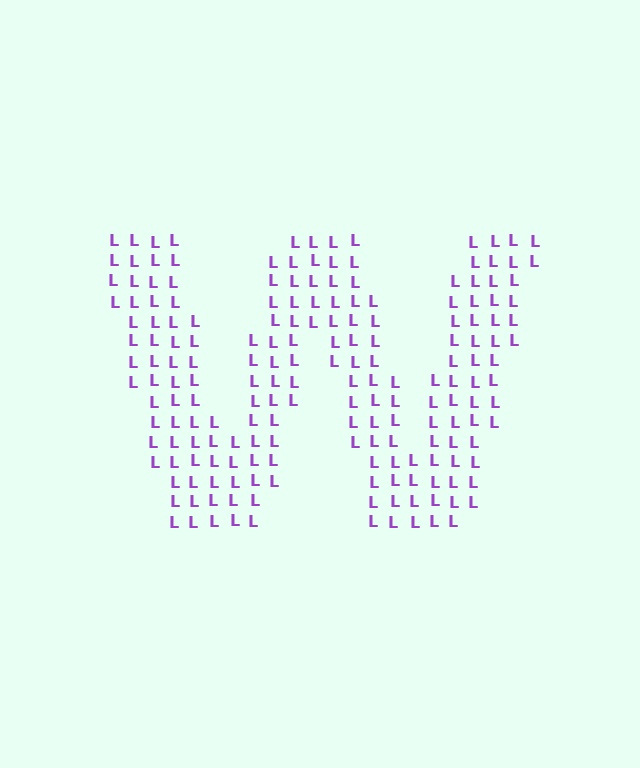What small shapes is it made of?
It is made of small letter L's.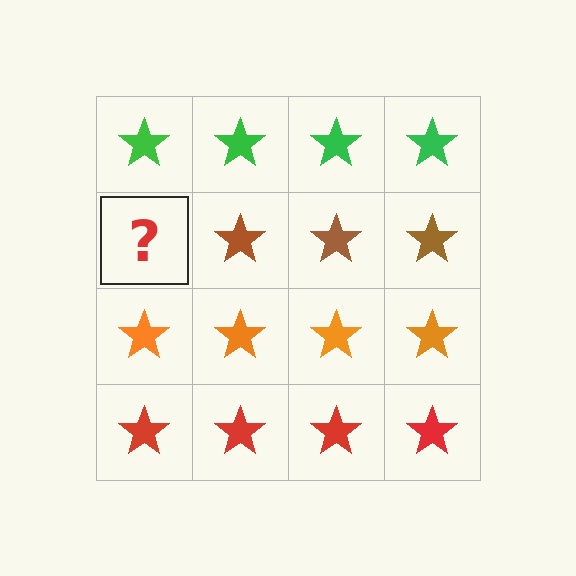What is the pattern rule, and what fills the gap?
The rule is that each row has a consistent color. The gap should be filled with a brown star.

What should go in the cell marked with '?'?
The missing cell should contain a brown star.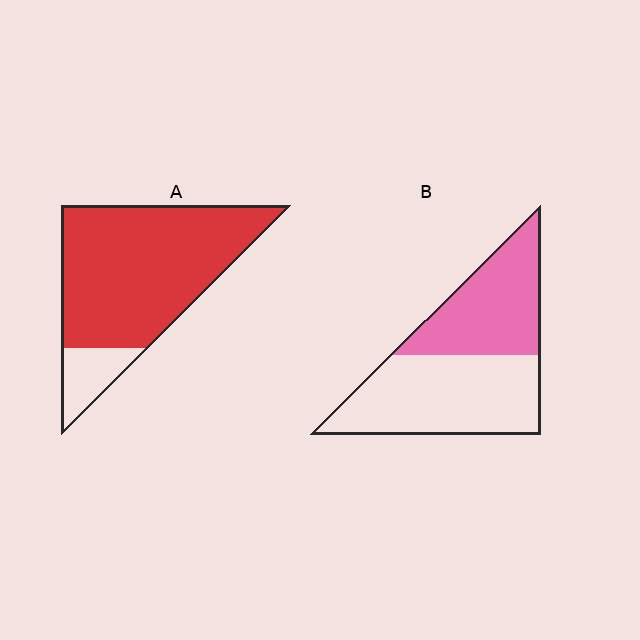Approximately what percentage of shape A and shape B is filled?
A is approximately 85% and B is approximately 45%.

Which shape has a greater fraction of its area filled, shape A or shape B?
Shape A.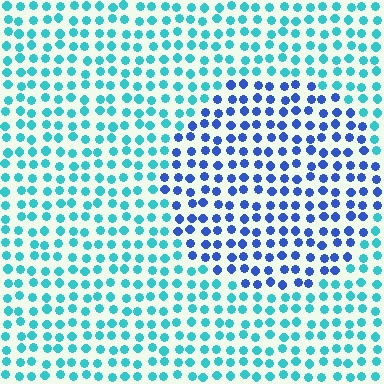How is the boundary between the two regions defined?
The boundary is defined purely by a slight shift in hue (about 45 degrees). Spacing, size, and orientation are identical on both sides.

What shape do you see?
I see a circle.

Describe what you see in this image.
The image is filled with small cyan elements in a uniform arrangement. A circle-shaped region is visible where the elements are tinted to a slightly different hue, forming a subtle color boundary.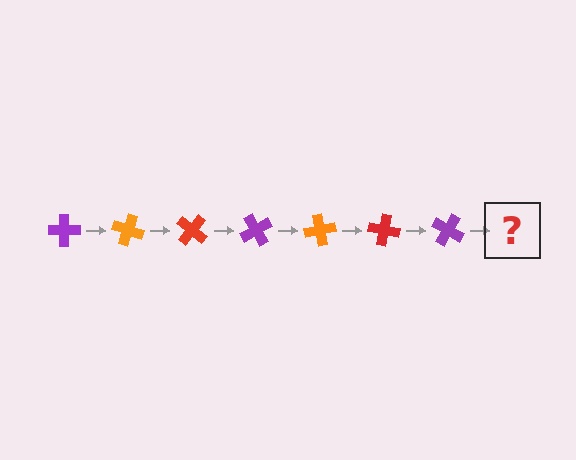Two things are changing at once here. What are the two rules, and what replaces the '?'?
The two rules are that it rotates 20 degrees each step and the color cycles through purple, orange, and red. The '?' should be an orange cross, rotated 140 degrees from the start.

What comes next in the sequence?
The next element should be an orange cross, rotated 140 degrees from the start.